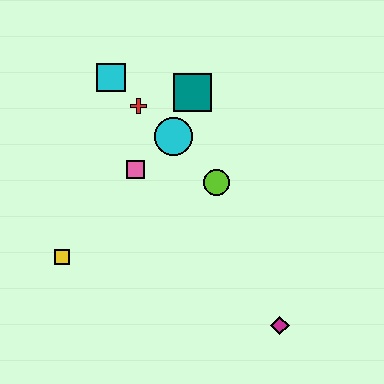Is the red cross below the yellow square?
No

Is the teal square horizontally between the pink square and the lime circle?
Yes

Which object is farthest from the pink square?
The magenta diamond is farthest from the pink square.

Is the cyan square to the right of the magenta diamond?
No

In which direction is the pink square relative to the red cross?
The pink square is below the red cross.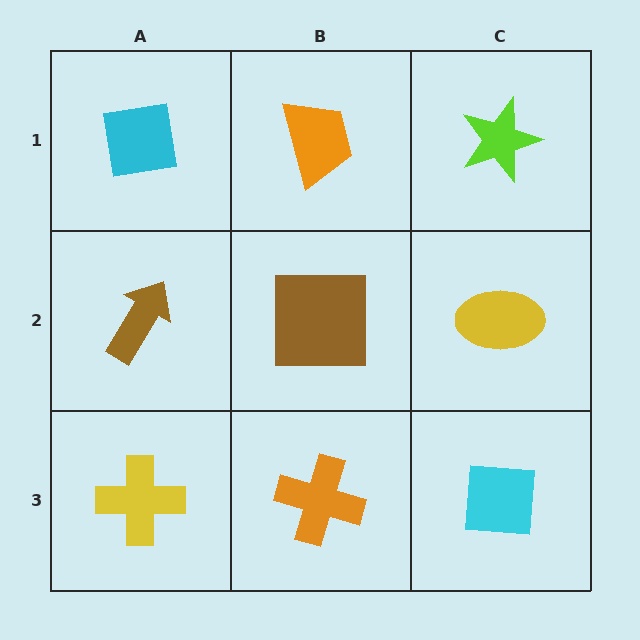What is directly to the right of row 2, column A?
A brown square.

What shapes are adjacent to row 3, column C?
A yellow ellipse (row 2, column C), an orange cross (row 3, column B).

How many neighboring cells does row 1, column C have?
2.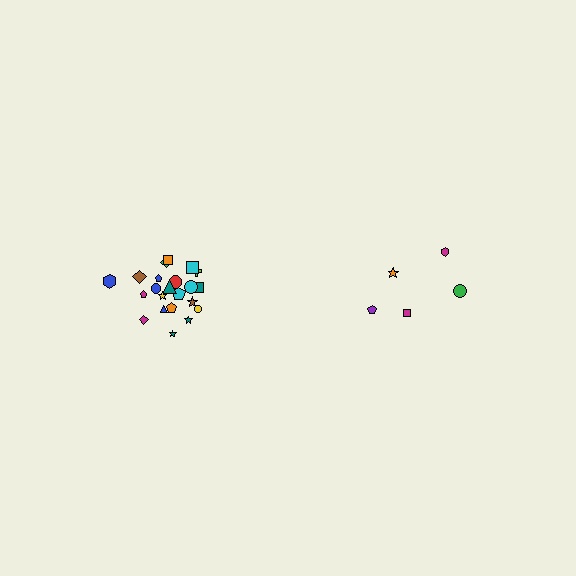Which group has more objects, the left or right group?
The left group.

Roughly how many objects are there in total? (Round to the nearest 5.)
Roughly 25 objects in total.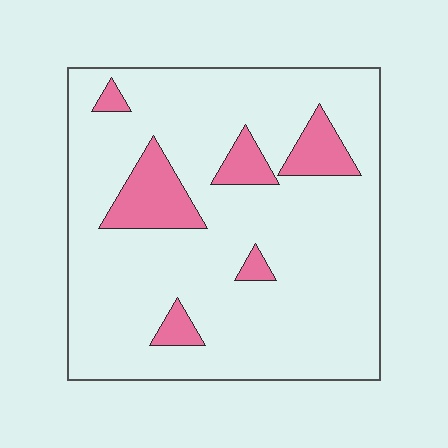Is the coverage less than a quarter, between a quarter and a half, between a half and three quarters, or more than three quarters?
Less than a quarter.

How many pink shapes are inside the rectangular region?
6.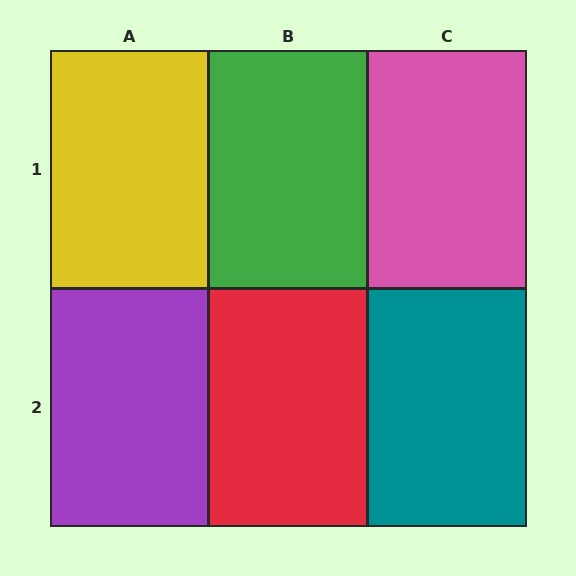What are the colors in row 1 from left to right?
Yellow, green, pink.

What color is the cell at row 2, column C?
Teal.